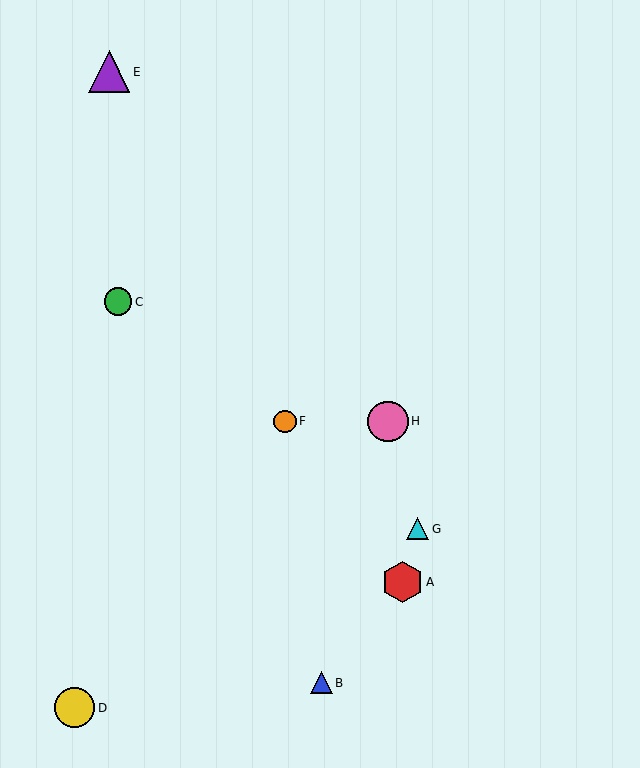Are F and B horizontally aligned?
No, F is at y≈421 and B is at y≈683.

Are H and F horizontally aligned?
Yes, both are at y≈421.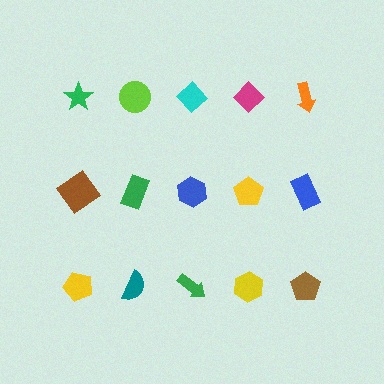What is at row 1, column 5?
An orange arrow.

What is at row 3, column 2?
A teal semicircle.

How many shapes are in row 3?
5 shapes.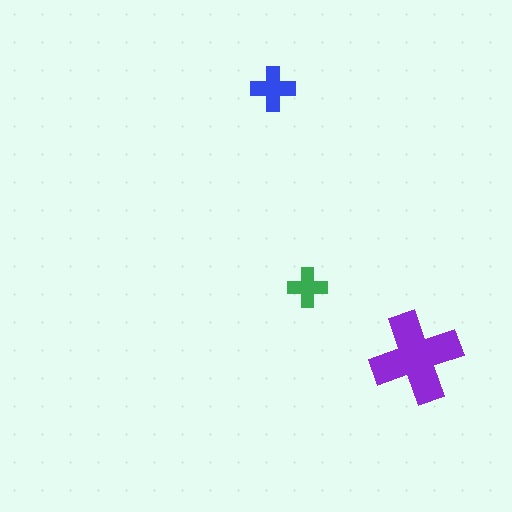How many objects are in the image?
There are 3 objects in the image.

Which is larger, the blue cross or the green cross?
The blue one.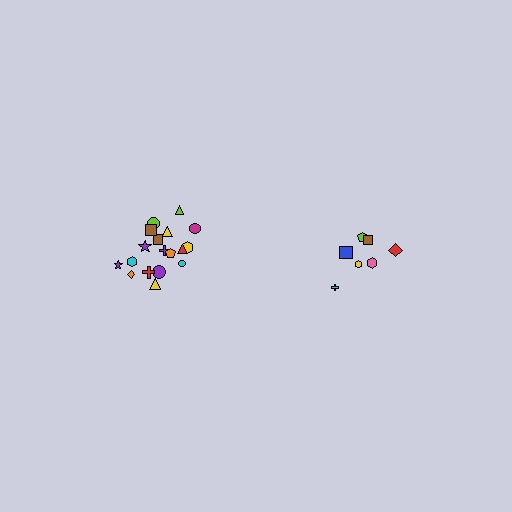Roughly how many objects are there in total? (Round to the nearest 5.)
Roughly 25 objects in total.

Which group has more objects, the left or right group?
The left group.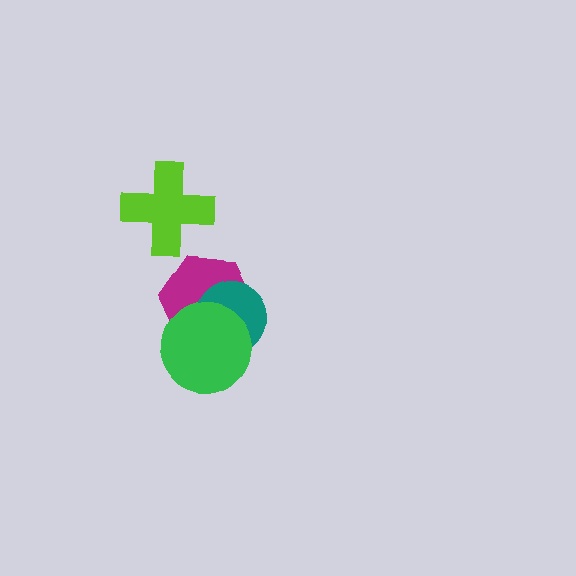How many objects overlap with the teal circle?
2 objects overlap with the teal circle.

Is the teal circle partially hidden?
Yes, it is partially covered by another shape.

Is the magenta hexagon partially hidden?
Yes, it is partially covered by another shape.